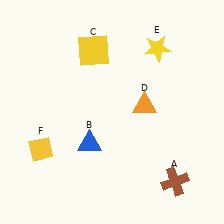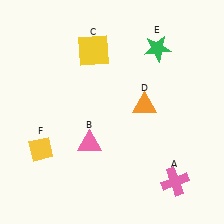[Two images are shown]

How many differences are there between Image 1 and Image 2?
There are 3 differences between the two images.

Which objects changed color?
A changed from brown to pink. B changed from blue to pink. E changed from yellow to green.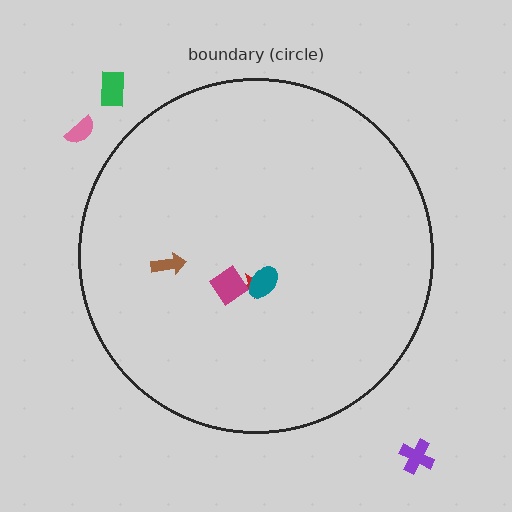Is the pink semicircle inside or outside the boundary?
Outside.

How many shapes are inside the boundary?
4 inside, 3 outside.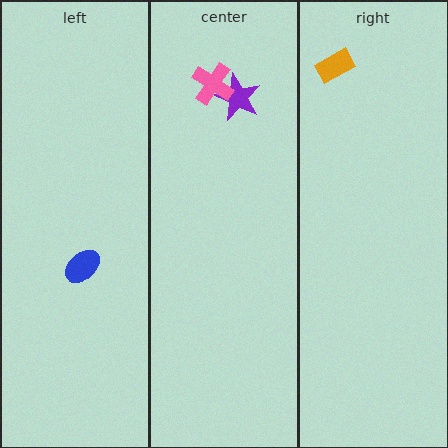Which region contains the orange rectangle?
The right region.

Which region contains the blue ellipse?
The left region.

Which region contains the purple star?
The center region.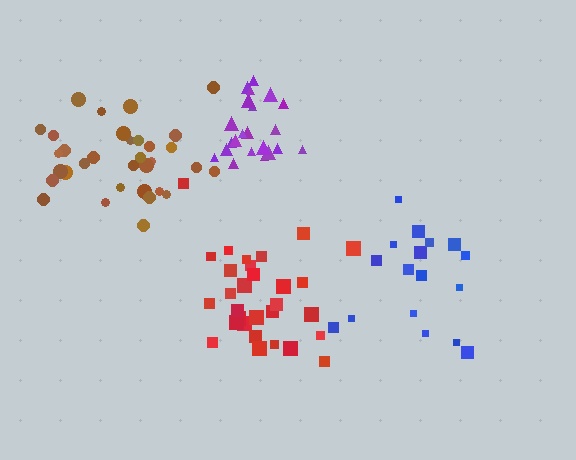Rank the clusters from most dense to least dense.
purple, red, brown, blue.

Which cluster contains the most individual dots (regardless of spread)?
Brown (33).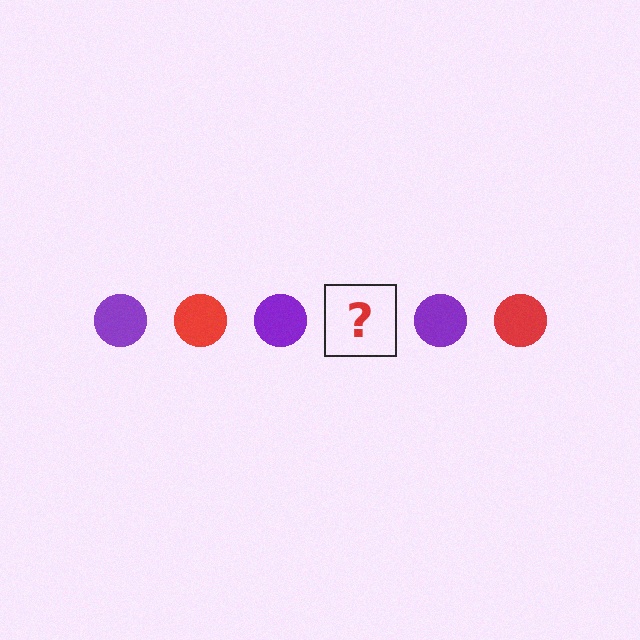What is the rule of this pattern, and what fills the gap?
The rule is that the pattern cycles through purple, red circles. The gap should be filled with a red circle.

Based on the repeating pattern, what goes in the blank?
The blank should be a red circle.